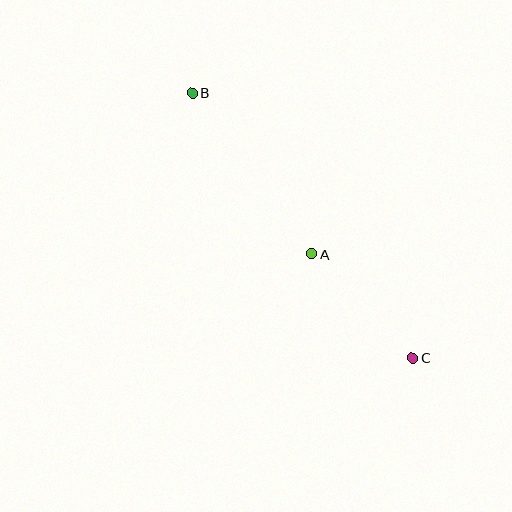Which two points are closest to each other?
Points A and C are closest to each other.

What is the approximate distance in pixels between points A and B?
The distance between A and B is approximately 201 pixels.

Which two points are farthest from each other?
Points B and C are farthest from each other.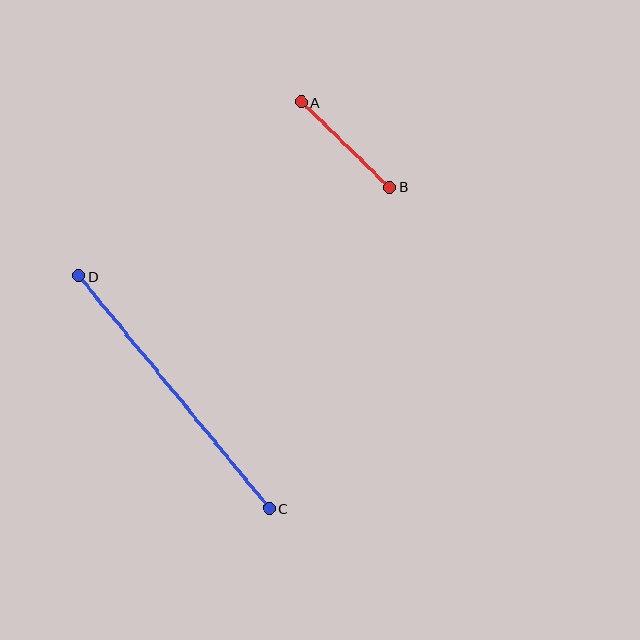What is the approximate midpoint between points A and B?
The midpoint is at approximately (345, 145) pixels.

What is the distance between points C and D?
The distance is approximately 300 pixels.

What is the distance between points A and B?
The distance is approximately 123 pixels.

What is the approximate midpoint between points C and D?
The midpoint is at approximately (174, 392) pixels.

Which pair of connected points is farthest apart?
Points C and D are farthest apart.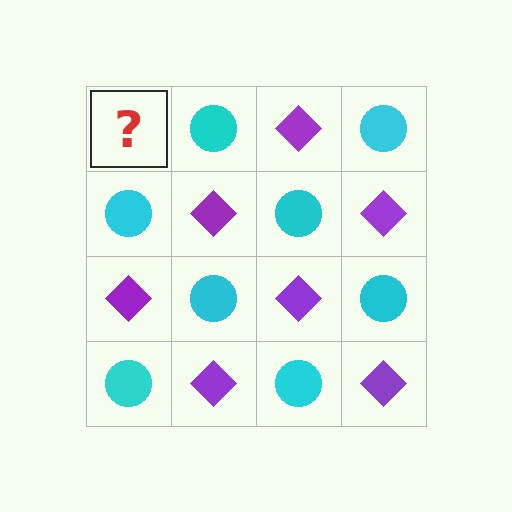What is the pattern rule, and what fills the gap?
The rule is that it alternates purple diamond and cyan circle in a checkerboard pattern. The gap should be filled with a purple diamond.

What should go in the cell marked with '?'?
The missing cell should contain a purple diamond.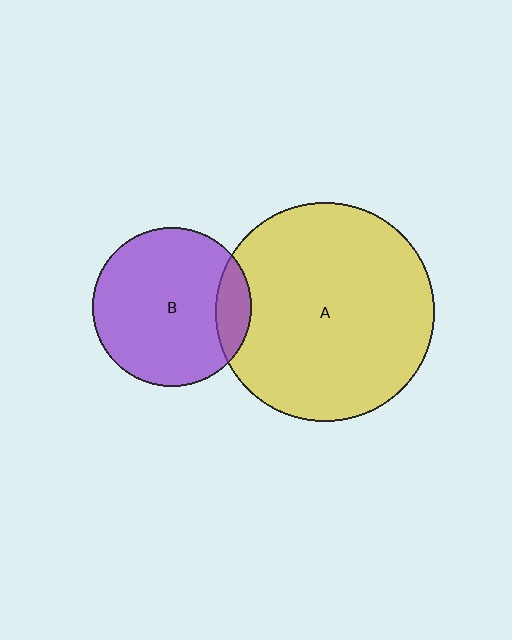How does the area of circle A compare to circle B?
Approximately 1.9 times.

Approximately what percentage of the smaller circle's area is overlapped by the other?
Approximately 15%.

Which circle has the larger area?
Circle A (yellow).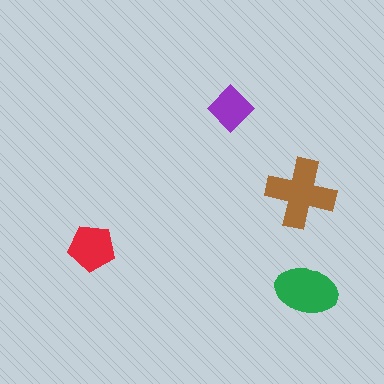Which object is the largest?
The brown cross.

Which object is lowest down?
The green ellipse is bottommost.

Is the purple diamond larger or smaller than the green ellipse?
Smaller.